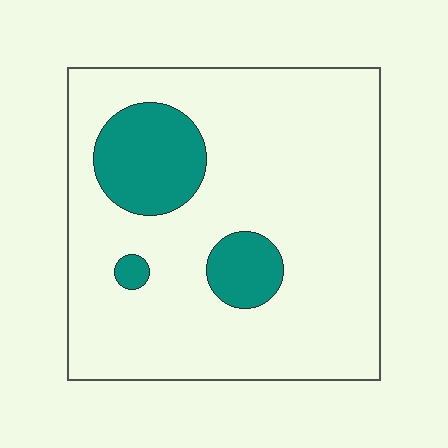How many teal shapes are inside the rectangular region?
3.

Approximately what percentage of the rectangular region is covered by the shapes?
Approximately 15%.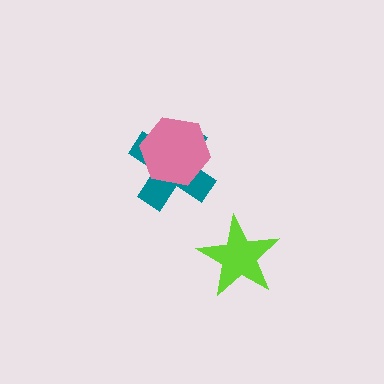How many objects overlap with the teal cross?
1 object overlaps with the teal cross.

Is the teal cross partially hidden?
Yes, it is partially covered by another shape.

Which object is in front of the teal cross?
The pink hexagon is in front of the teal cross.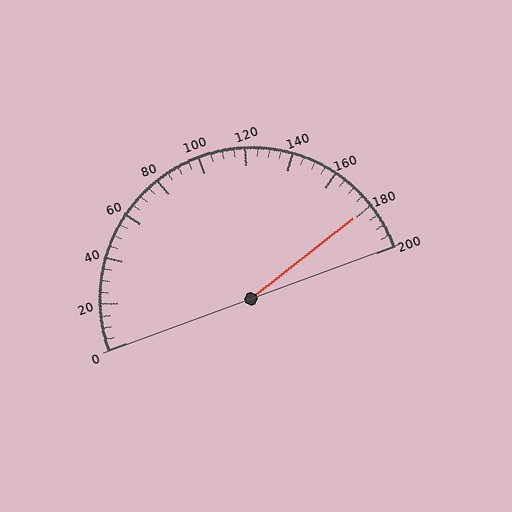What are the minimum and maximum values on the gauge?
The gauge ranges from 0 to 200.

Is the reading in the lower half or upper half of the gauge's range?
The reading is in the upper half of the range (0 to 200).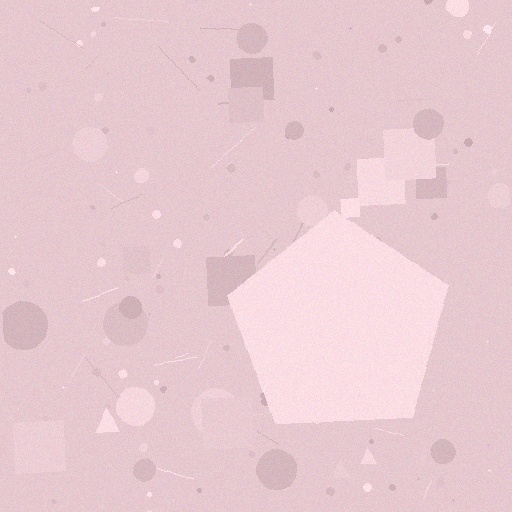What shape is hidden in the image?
A pentagon is hidden in the image.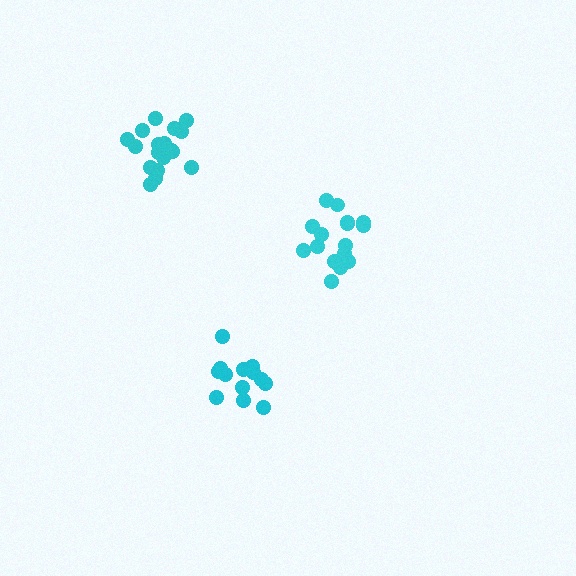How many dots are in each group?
Group 1: 19 dots, Group 2: 13 dots, Group 3: 16 dots (48 total).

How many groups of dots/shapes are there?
There are 3 groups.